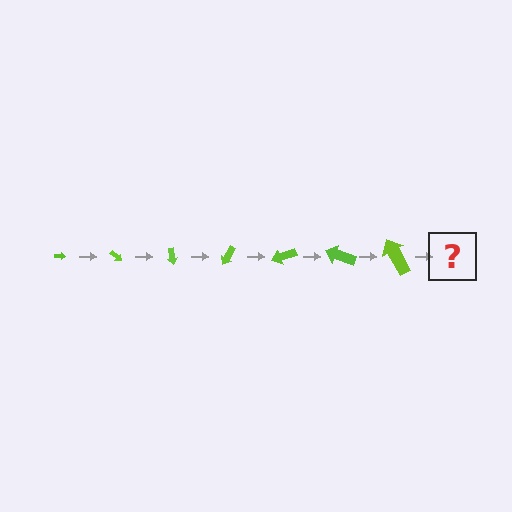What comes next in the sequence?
The next element should be an arrow, larger than the previous one and rotated 280 degrees from the start.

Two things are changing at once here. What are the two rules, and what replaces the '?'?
The two rules are that the arrow grows larger each step and it rotates 40 degrees each step. The '?' should be an arrow, larger than the previous one and rotated 280 degrees from the start.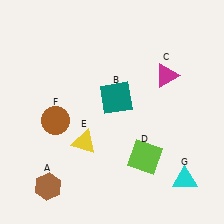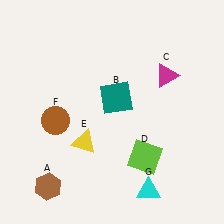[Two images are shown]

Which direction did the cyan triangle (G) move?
The cyan triangle (G) moved left.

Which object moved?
The cyan triangle (G) moved left.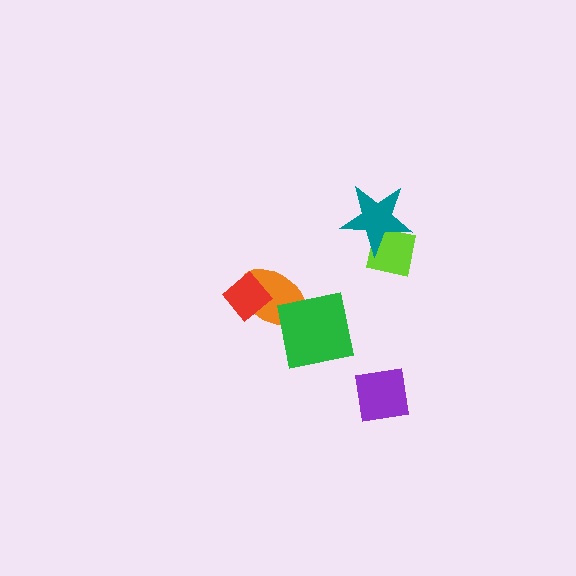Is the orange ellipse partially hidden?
Yes, it is partially covered by another shape.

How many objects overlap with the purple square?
0 objects overlap with the purple square.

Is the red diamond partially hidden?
No, no other shape covers it.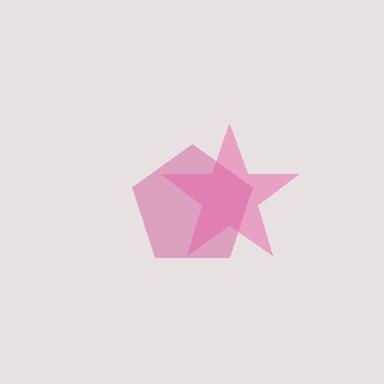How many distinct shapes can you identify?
There are 2 distinct shapes: a magenta pentagon, a pink star.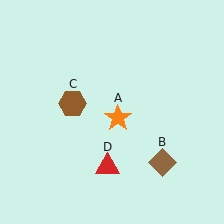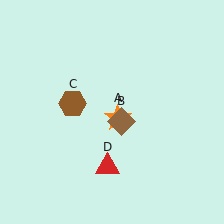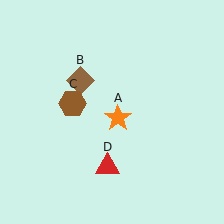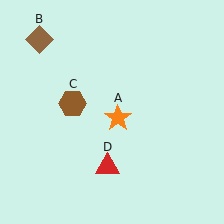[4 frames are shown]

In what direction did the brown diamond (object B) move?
The brown diamond (object B) moved up and to the left.